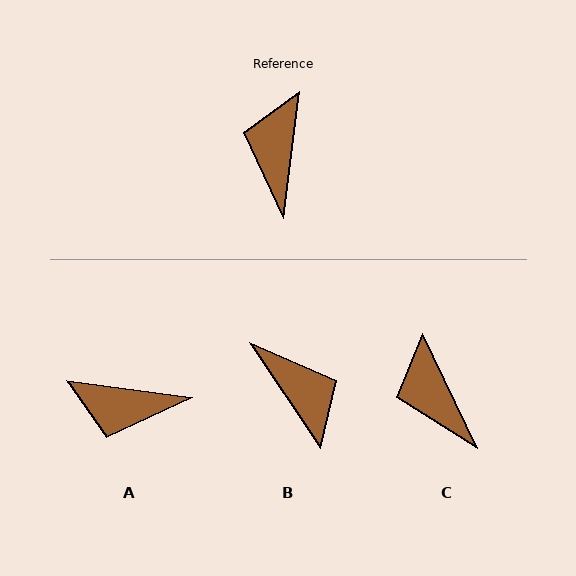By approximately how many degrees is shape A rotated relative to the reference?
Approximately 89 degrees counter-clockwise.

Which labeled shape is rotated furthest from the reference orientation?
B, about 139 degrees away.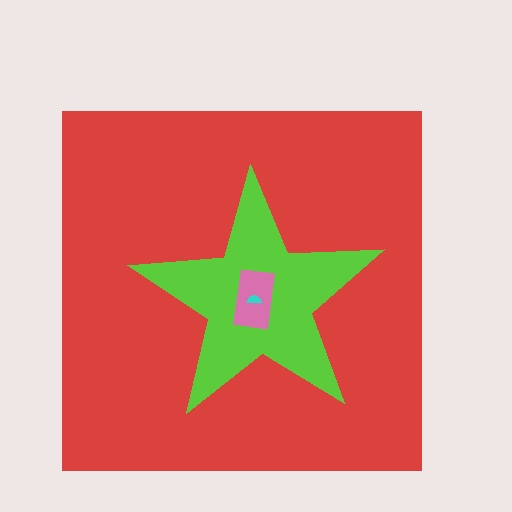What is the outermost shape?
The red square.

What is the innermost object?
The cyan semicircle.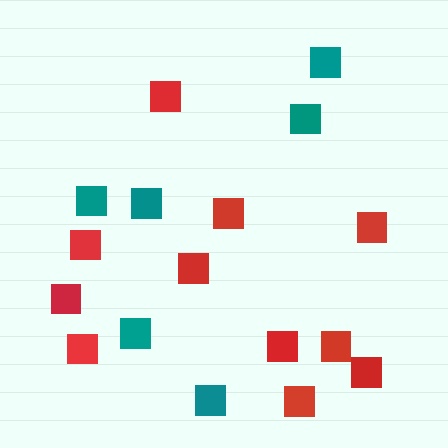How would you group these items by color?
There are 2 groups: one group of red squares (11) and one group of teal squares (6).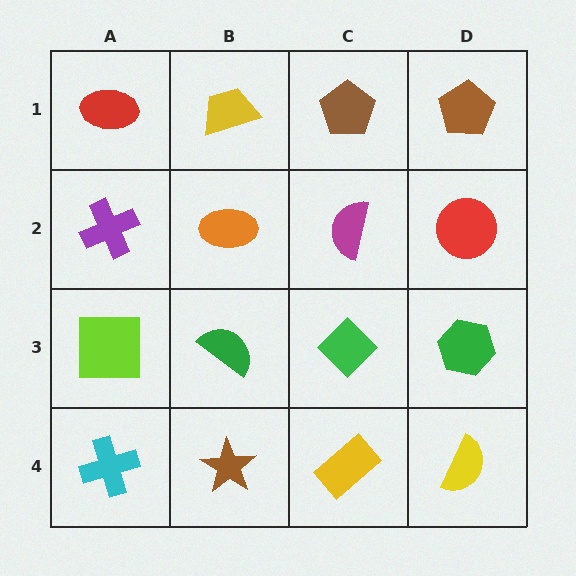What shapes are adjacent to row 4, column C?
A green diamond (row 3, column C), a brown star (row 4, column B), a yellow semicircle (row 4, column D).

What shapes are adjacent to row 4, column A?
A lime square (row 3, column A), a brown star (row 4, column B).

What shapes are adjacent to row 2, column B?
A yellow trapezoid (row 1, column B), a green semicircle (row 3, column B), a purple cross (row 2, column A), a magenta semicircle (row 2, column C).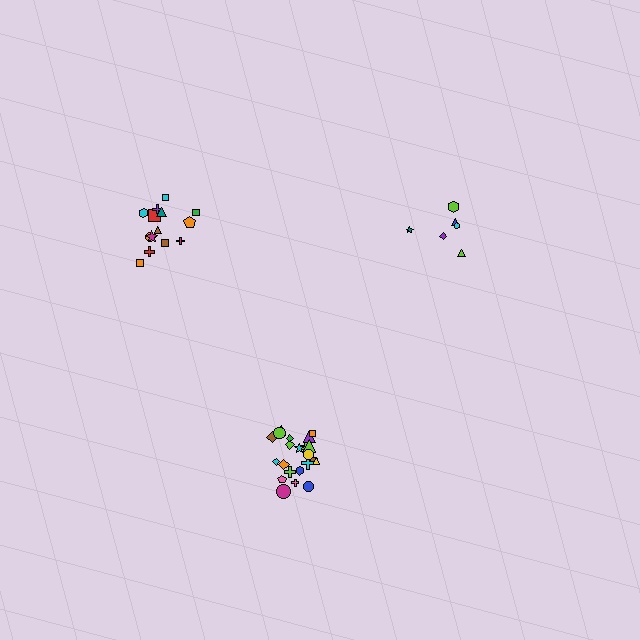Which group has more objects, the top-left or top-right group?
The top-left group.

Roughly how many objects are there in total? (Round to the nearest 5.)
Roughly 45 objects in total.